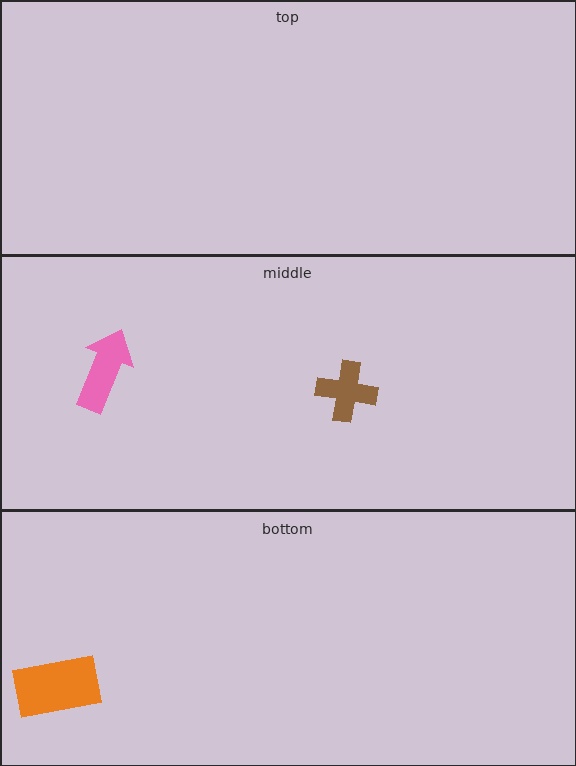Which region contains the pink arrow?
The middle region.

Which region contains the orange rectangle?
The bottom region.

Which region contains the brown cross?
The middle region.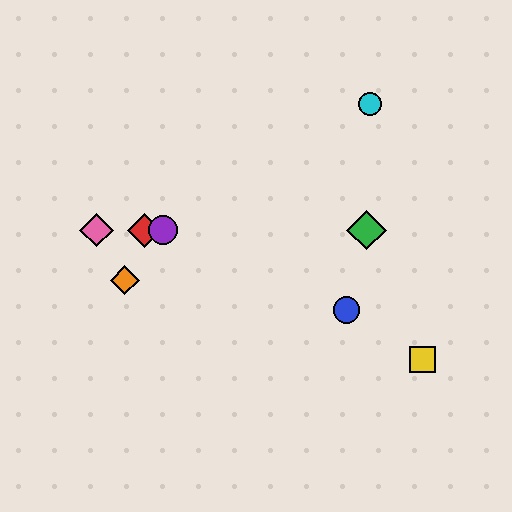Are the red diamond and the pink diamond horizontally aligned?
Yes, both are at y≈230.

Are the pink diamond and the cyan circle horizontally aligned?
No, the pink diamond is at y≈230 and the cyan circle is at y≈104.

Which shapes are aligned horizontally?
The red diamond, the green diamond, the purple circle, the pink diamond are aligned horizontally.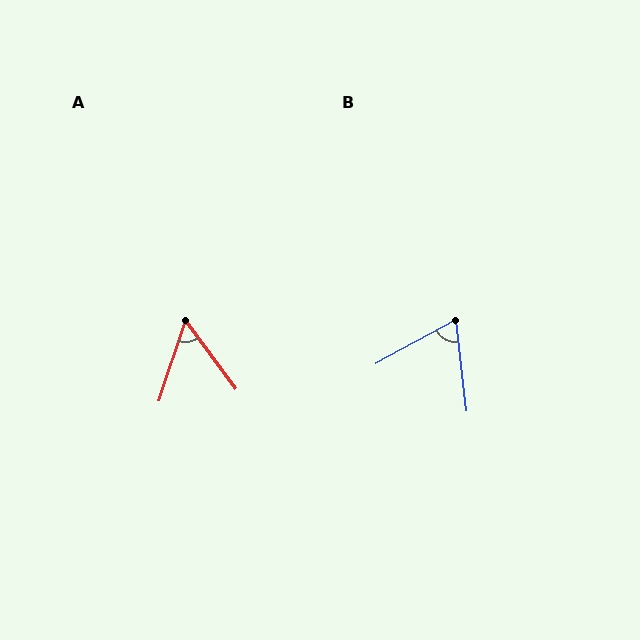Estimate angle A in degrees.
Approximately 55 degrees.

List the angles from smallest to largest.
A (55°), B (68°).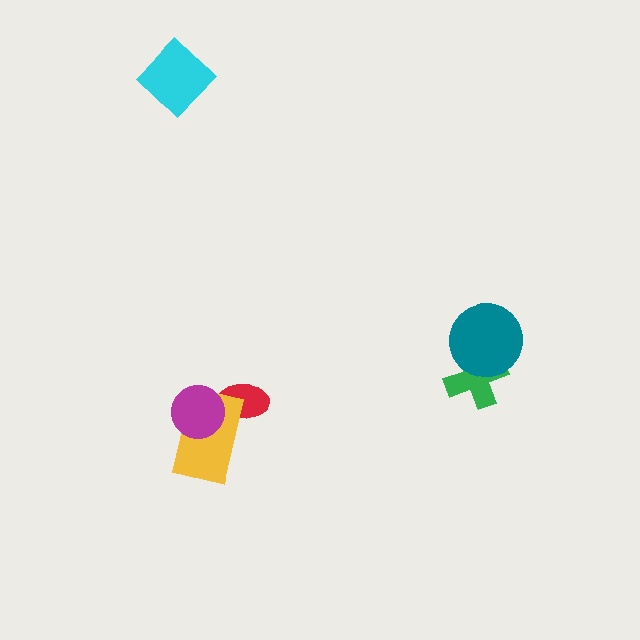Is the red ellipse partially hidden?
Yes, it is partially covered by another shape.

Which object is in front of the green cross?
The teal circle is in front of the green cross.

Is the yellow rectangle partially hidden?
Yes, it is partially covered by another shape.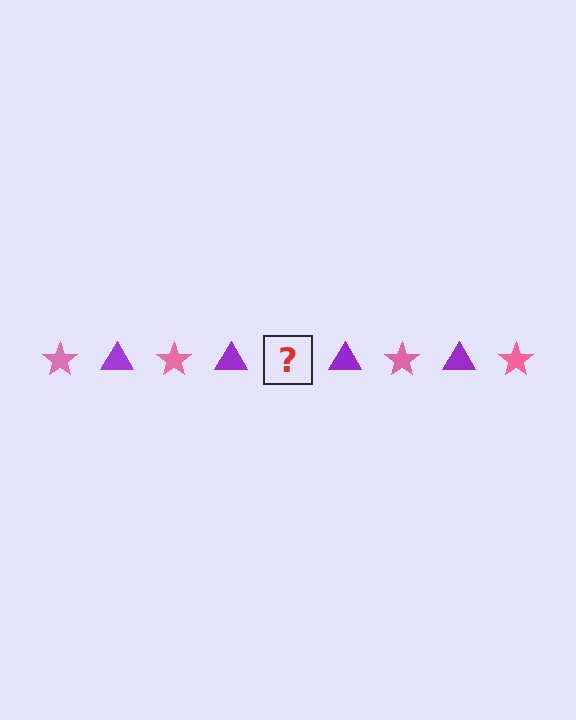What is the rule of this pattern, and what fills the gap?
The rule is that the pattern alternates between pink star and purple triangle. The gap should be filled with a pink star.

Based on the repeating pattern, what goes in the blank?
The blank should be a pink star.